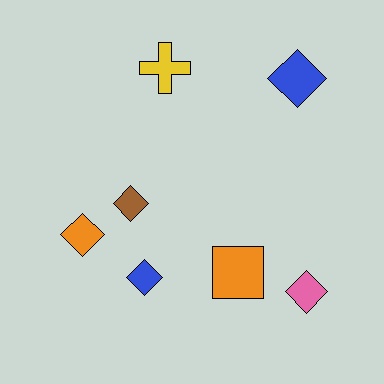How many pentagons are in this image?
There are no pentagons.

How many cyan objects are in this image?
There are no cyan objects.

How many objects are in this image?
There are 7 objects.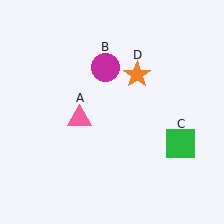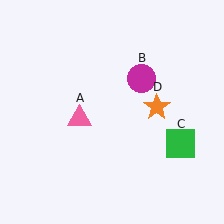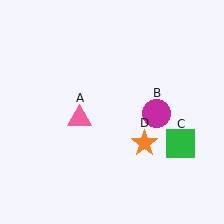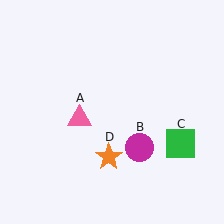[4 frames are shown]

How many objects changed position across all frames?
2 objects changed position: magenta circle (object B), orange star (object D).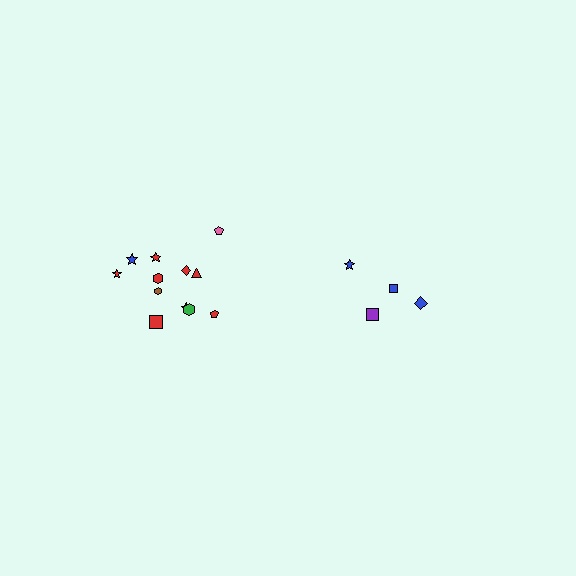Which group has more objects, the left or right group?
The left group.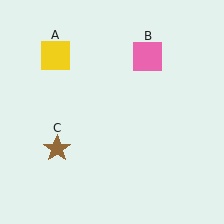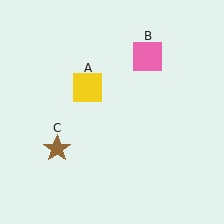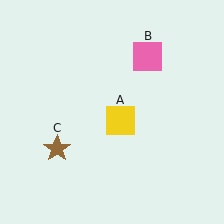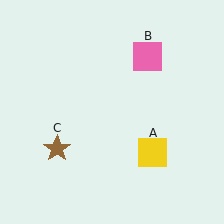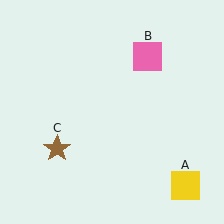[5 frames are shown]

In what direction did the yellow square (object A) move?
The yellow square (object A) moved down and to the right.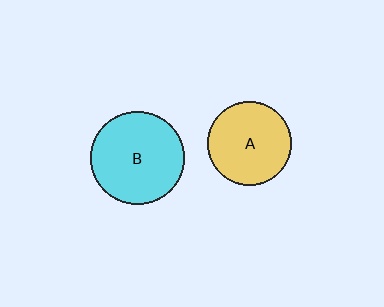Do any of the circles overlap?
No, none of the circles overlap.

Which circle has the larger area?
Circle B (cyan).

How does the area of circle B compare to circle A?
Approximately 1.2 times.